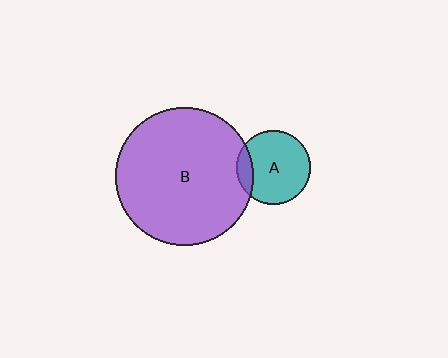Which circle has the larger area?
Circle B (purple).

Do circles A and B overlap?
Yes.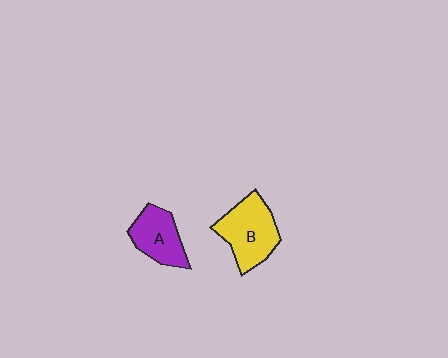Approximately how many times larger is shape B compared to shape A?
Approximately 1.3 times.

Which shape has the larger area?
Shape B (yellow).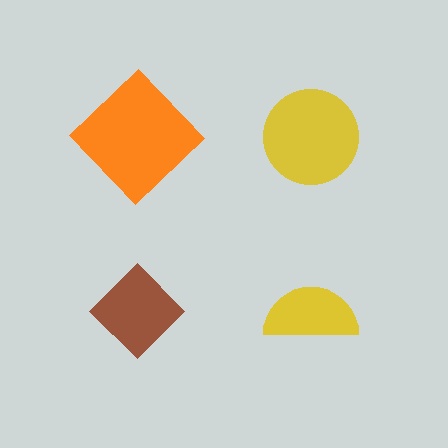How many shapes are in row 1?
2 shapes.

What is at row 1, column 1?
An orange diamond.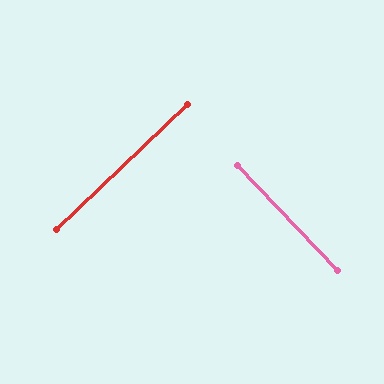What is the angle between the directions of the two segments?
Approximately 90 degrees.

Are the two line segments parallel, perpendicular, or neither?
Perpendicular — they meet at approximately 90°.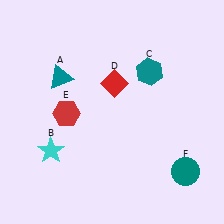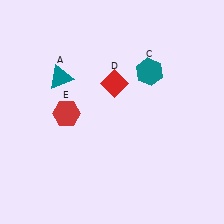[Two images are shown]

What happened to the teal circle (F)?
The teal circle (F) was removed in Image 2. It was in the bottom-right area of Image 1.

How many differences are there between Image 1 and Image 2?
There are 2 differences between the two images.